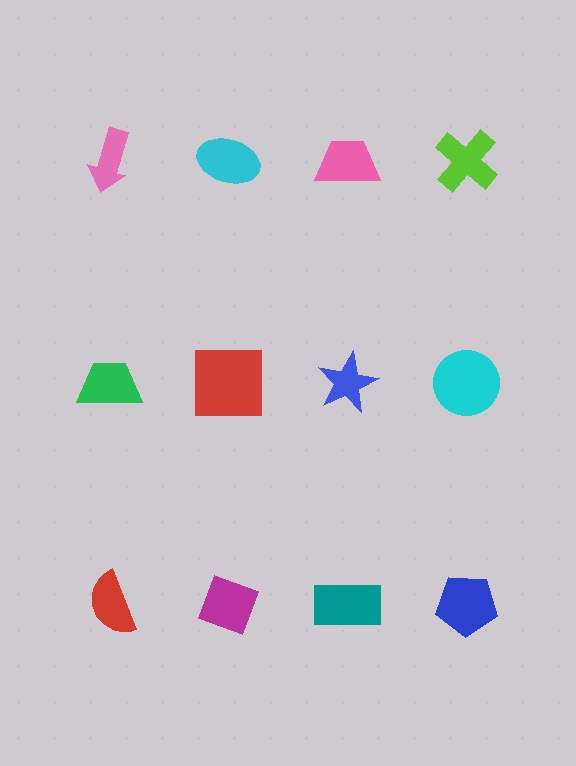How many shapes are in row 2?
4 shapes.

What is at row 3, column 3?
A teal rectangle.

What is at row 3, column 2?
A magenta diamond.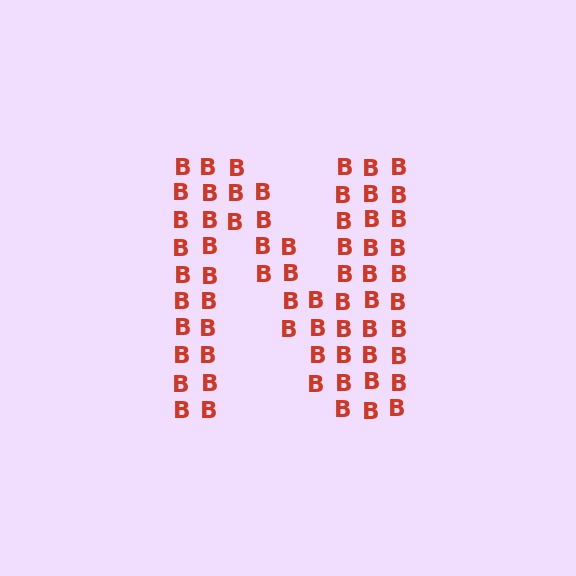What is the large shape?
The large shape is the letter N.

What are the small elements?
The small elements are letter B's.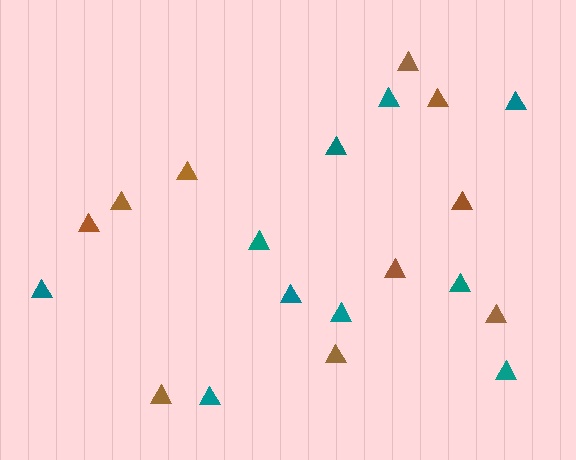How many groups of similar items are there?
There are 2 groups: one group of brown triangles (10) and one group of teal triangles (10).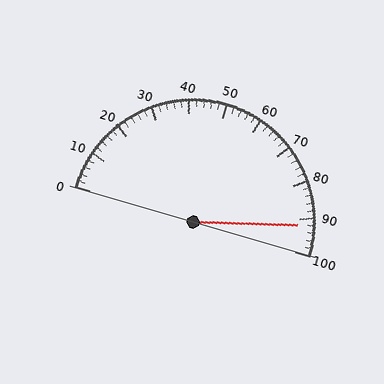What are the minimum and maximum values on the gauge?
The gauge ranges from 0 to 100.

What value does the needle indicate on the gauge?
The needle indicates approximately 92.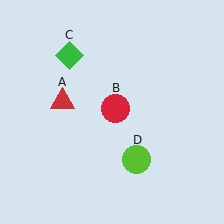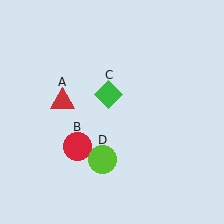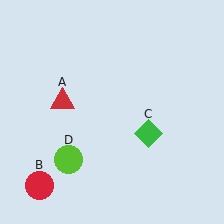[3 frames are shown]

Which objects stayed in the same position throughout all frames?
Red triangle (object A) remained stationary.